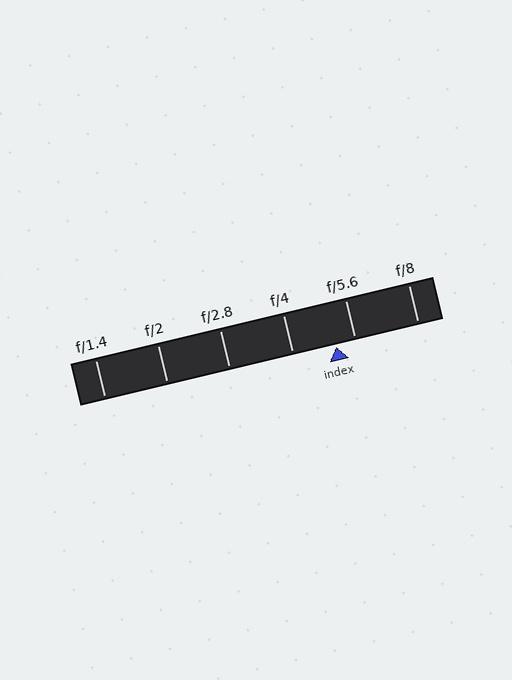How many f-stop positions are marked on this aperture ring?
There are 6 f-stop positions marked.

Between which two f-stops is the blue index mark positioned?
The index mark is between f/4 and f/5.6.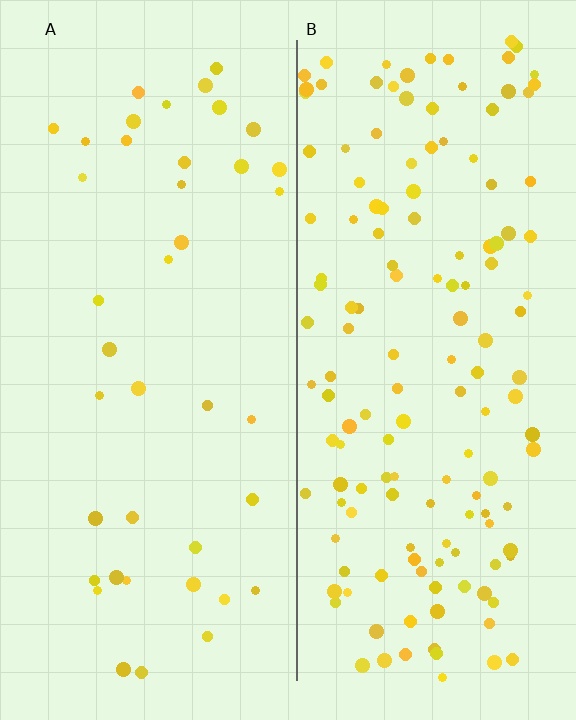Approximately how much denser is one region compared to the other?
Approximately 3.6× — region B over region A.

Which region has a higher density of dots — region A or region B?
B (the right).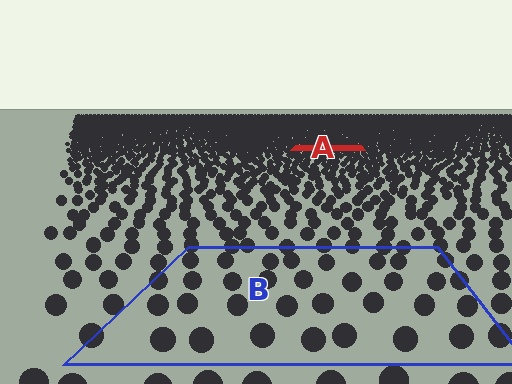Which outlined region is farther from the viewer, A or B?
Region A is farther from the viewer — the texture elements inside it appear smaller and more densely packed.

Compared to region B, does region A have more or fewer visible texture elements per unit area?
Region A has more texture elements per unit area — they are packed more densely because it is farther away.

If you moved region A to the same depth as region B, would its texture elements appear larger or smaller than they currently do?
They would appear larger. At a closer depth, the same texture elements are projected at a bigger on-screen size.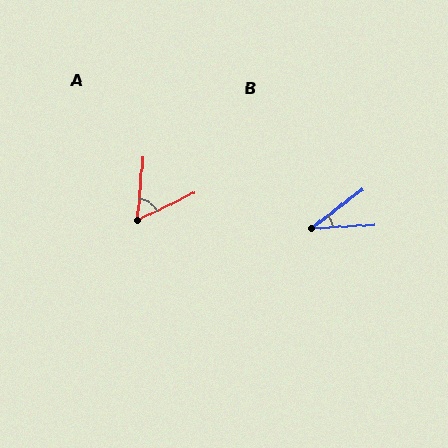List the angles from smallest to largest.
B (34°), A (60°).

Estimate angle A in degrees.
Approximately 60 degrees.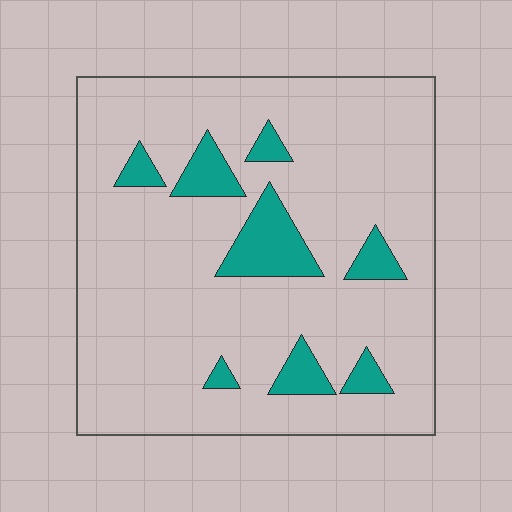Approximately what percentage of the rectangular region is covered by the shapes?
Approximately 15%.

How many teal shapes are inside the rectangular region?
8.